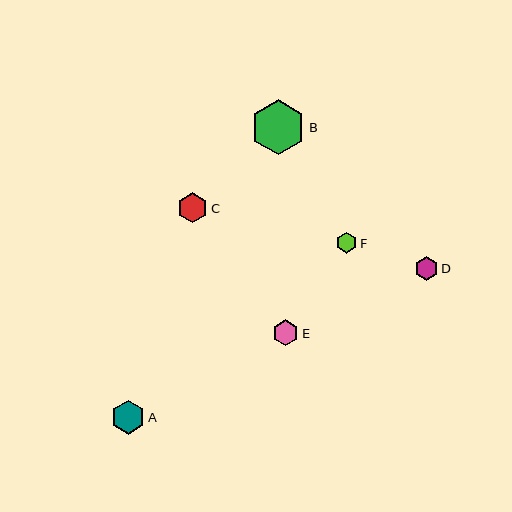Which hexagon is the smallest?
Hexagon F is the smallest with a size of approximately 21 pixels.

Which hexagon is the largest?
Hexagon B is the largest with a size of approximately 55 pixels.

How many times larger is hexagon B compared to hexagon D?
Hexagon B is approximately 2.3 times the size of hexagon D.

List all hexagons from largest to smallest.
From largest to smallest: B, A, C, E, D, F.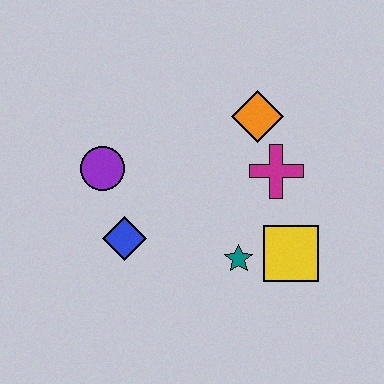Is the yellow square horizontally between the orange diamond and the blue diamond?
No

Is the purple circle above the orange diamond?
No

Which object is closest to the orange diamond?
The magenta cross is closest to the orange diamond.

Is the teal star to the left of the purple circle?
No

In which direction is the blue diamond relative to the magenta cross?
The blue diamond is to the left of the magenta cross.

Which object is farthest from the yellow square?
The purple circle is farthest from the yellow square.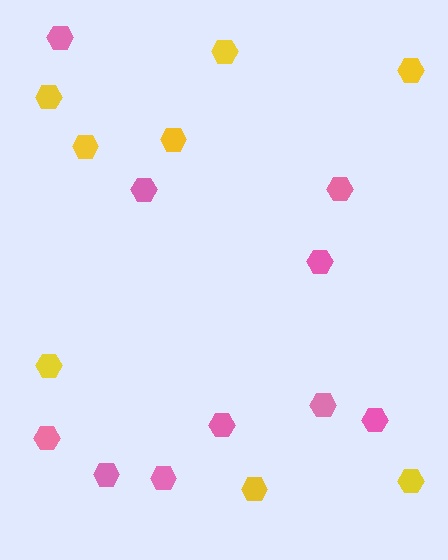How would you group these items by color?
There are 2 groups: one group of pink hexagons (10) and one group of yellow hexagons (8).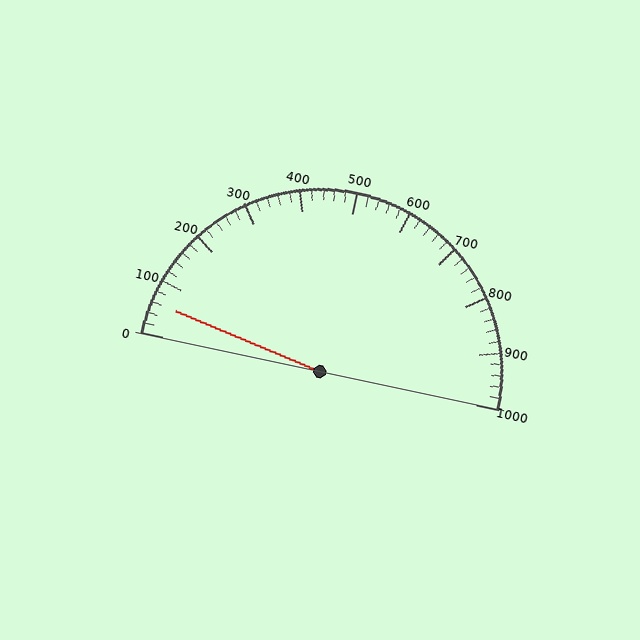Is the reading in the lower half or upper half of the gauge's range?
The reading is in the lower half of the range (0 to 1000).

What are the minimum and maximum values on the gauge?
The gauge ranges from 0 to 1000.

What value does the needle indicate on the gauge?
The needle indicates approximately 60.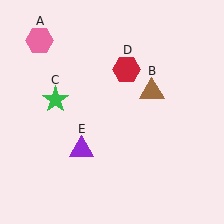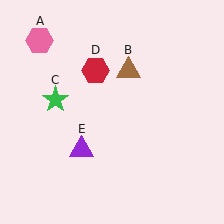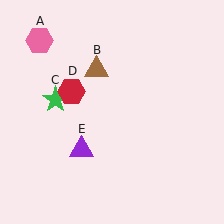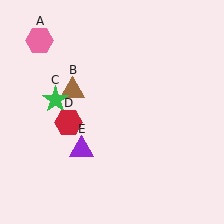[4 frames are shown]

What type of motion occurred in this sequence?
The brown triangle (object B), red hexagon (object D) rotated counterclockwise around the center of the scene.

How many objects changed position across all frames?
2 objects changed position: brown triangle (object B), red hexagon (object D).